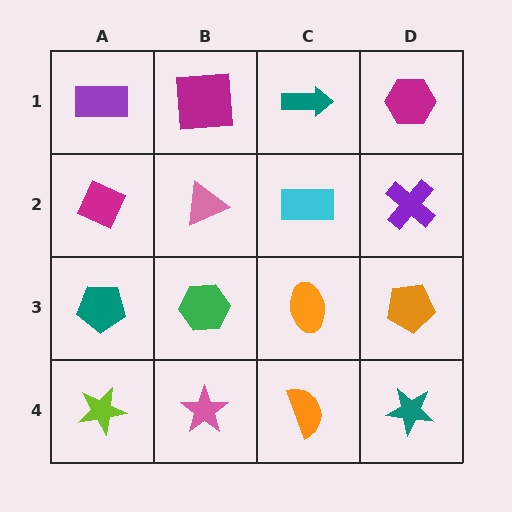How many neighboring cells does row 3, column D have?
3.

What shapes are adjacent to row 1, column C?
A cyan rectangle (row 2, column C), a magenta square (row 1, column B), a magenta hexagon (row 1, column D).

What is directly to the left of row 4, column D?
An orange semicircle.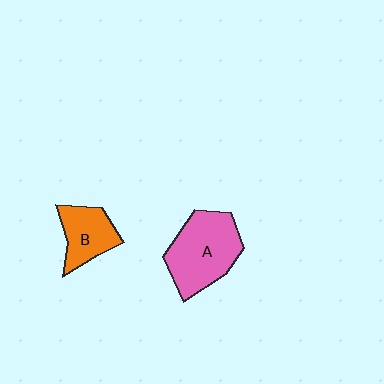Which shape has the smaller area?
Shape B (orange).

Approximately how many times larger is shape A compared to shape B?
Approximately 1.7 times.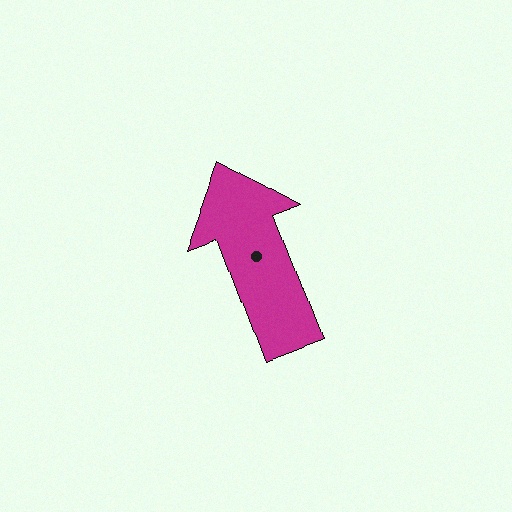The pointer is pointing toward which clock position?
Roughly 11 o'clock.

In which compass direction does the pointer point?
North.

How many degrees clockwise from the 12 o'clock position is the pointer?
Approximately 339 degrees.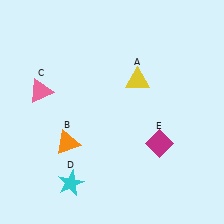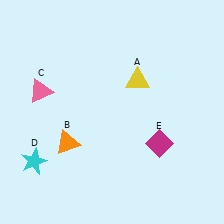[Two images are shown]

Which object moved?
The cyan star (D) moved left.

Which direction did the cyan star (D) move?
The cyan star (D) moved left.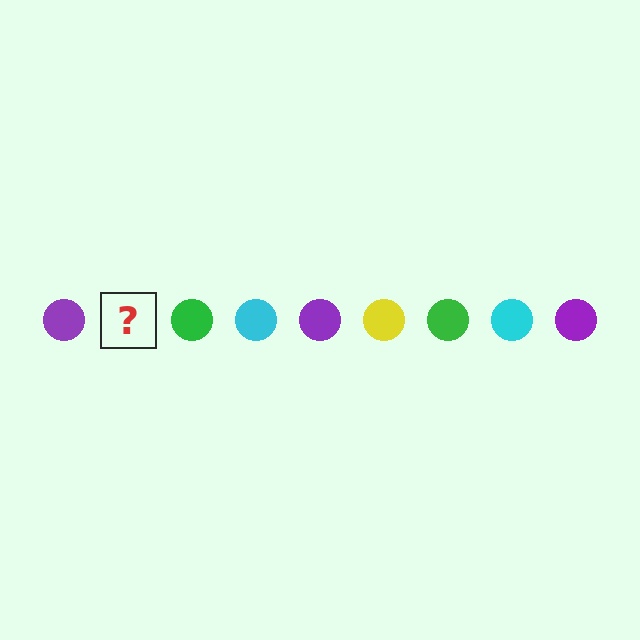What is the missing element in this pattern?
The missing element is a yellow circle.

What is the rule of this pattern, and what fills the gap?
The rule is that the pattern cycles through purple, yellow, green, cyan circles. The gap should be filled with a yellow circle.